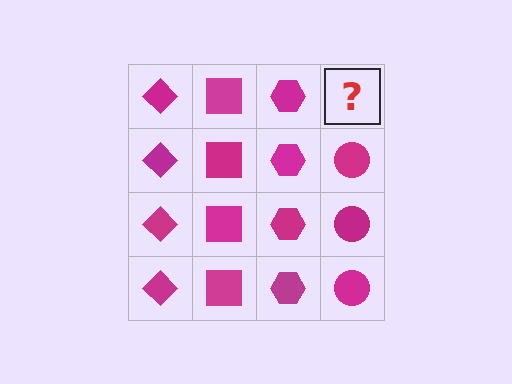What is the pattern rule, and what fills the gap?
The rule is that each column has a consistent shape. The gap should be filled with a magenta circle.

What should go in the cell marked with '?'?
The missing cell should contain a magenta circle.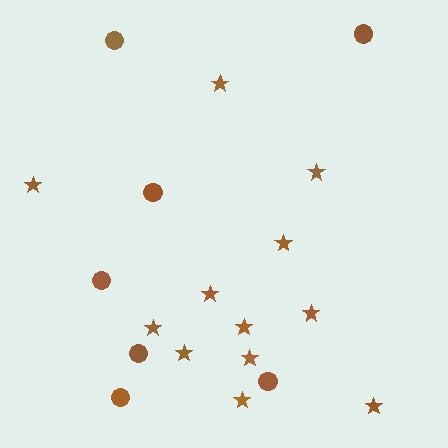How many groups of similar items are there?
There are 2 groups: one group of circles (7) and one group of stars (12).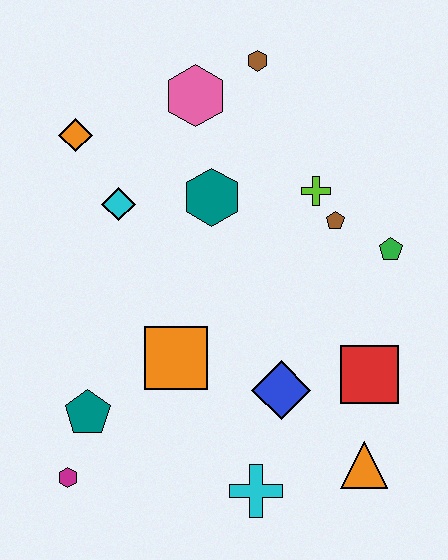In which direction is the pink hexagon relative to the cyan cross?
The pink hexagon is above the cyan cross.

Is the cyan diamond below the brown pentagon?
No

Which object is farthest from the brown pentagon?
The magenta hexagon is farthest from the brown pentagon.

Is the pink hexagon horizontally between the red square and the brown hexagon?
No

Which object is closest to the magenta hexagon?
The teal pentagon is closest to the magenta hexagon.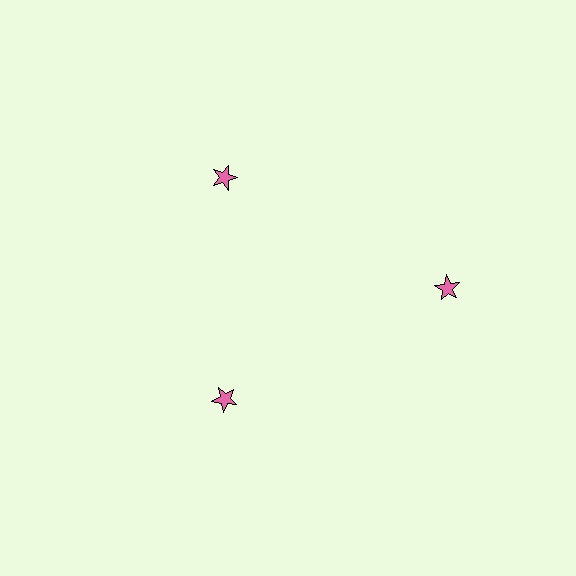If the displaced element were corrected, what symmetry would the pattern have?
It would have 3-fold rotational symmetry — the pattern would map onto itself every 120 degrees.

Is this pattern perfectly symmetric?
No. The 3 pink stars are arranged in a ring, but one element near the 3 o'clock position is pushed outward from the center, breaking the 3-fold rotational symmetry.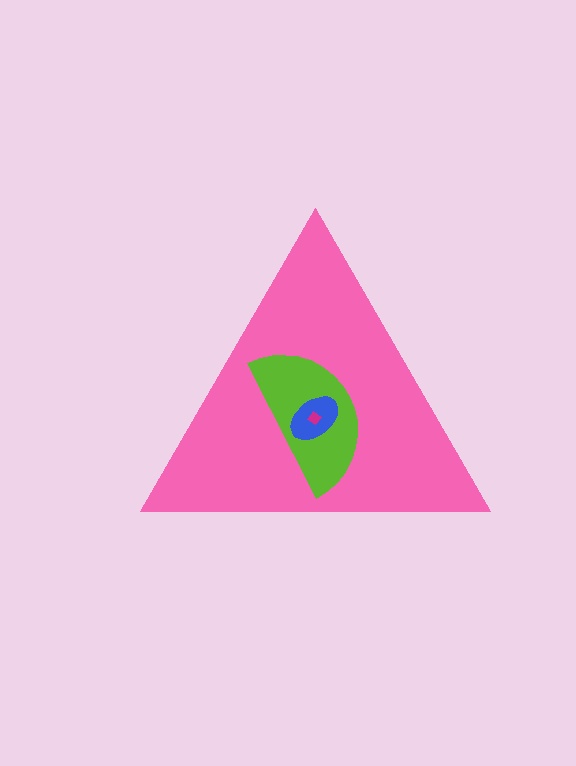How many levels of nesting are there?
4.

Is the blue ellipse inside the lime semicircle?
Yes.